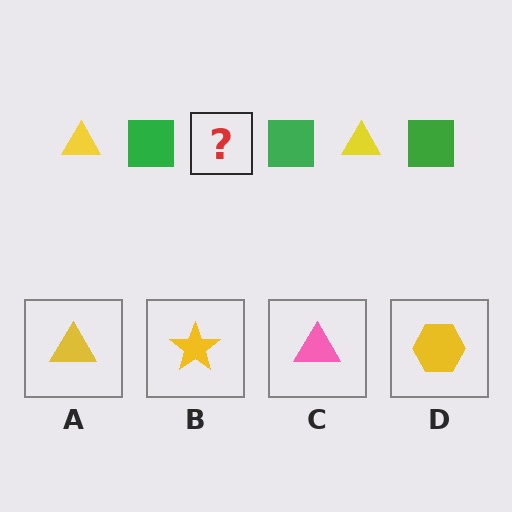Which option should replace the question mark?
Option A.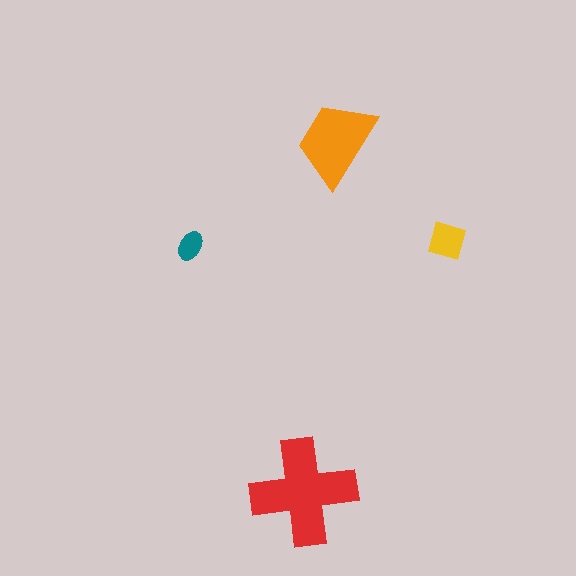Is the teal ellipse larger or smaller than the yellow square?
Smaller.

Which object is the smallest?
The teal ellipse.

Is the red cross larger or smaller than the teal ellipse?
Larger.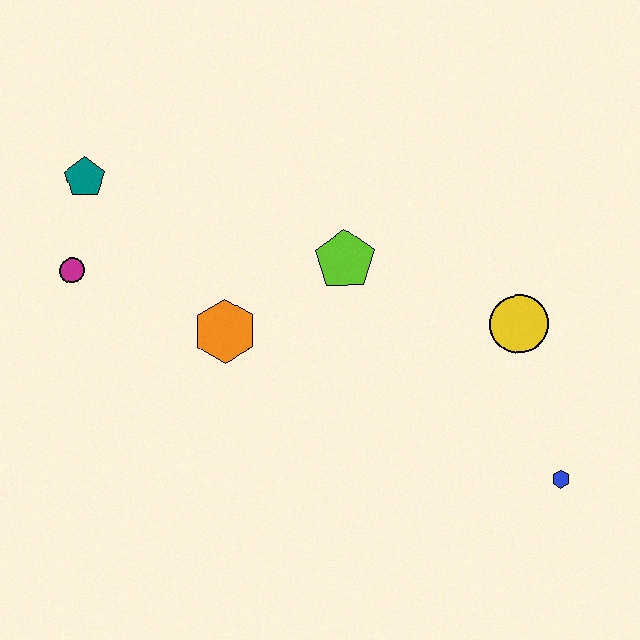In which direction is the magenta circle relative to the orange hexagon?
The magenta circle is to the left of the orange hexagon.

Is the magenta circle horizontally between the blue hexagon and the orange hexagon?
No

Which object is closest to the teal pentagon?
The magenta circle is closest to the teal pentagon.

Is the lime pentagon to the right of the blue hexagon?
No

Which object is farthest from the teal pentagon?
The blue hexagon is farthest from the teal pentagon.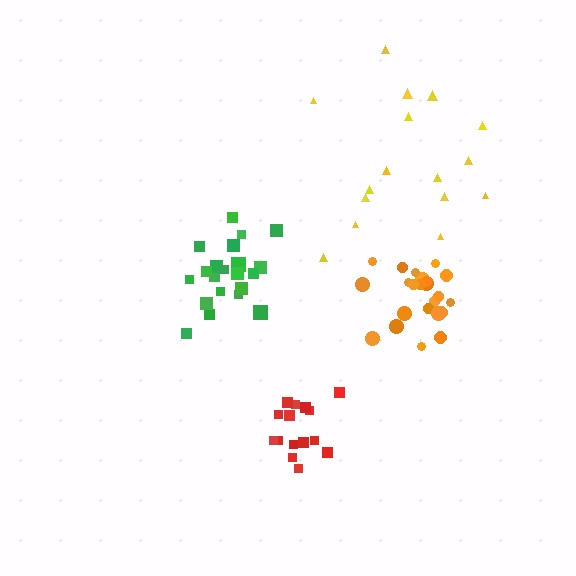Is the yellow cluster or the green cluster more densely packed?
Green.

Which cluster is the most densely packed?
Orange.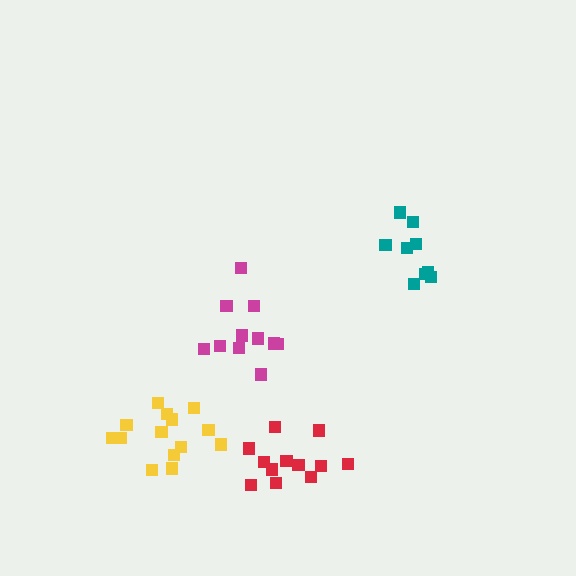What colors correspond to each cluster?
The clusters are colored: magenta, teal, red, yellow.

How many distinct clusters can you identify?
There are 4 distinct clusters.